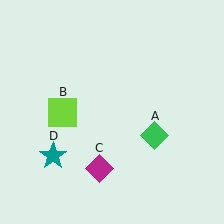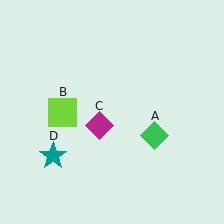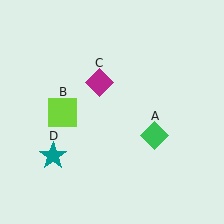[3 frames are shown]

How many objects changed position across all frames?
1 object changed position: magenta diamond (object C).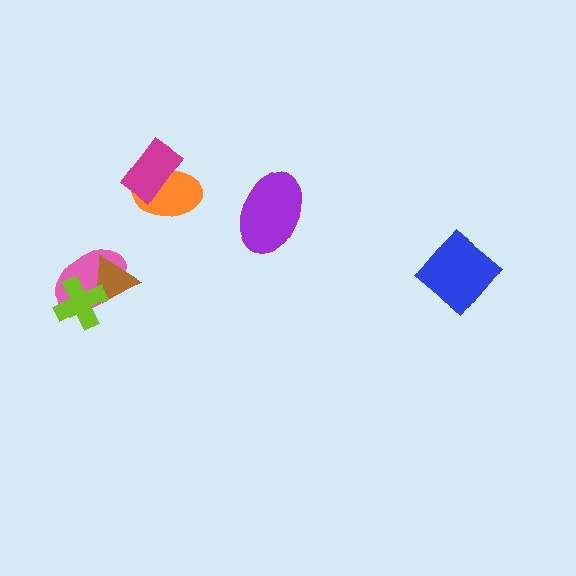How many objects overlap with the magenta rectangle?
1 object overlaps with the magenta rectangle.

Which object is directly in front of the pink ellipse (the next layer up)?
The brown triangle is directly in front of the pink ellipse.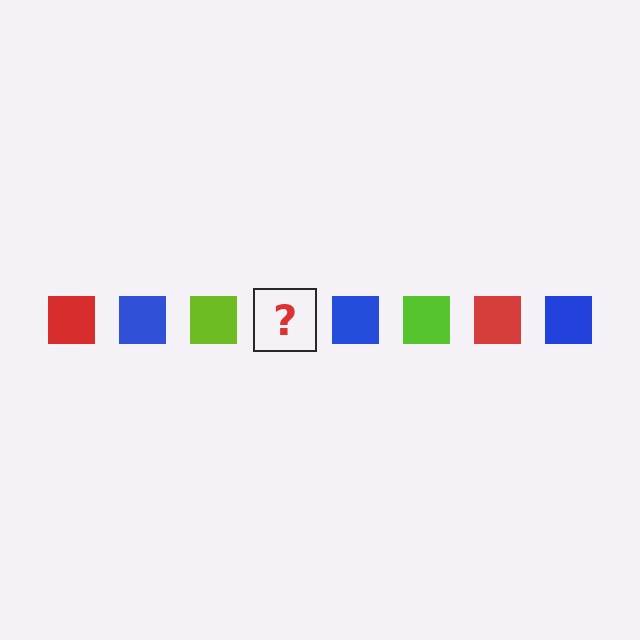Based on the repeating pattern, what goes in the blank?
The blank should be a red square.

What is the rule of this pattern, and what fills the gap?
The rule is that the pattern cycles through red, blue, lime squares. The gap should be filled with a red square.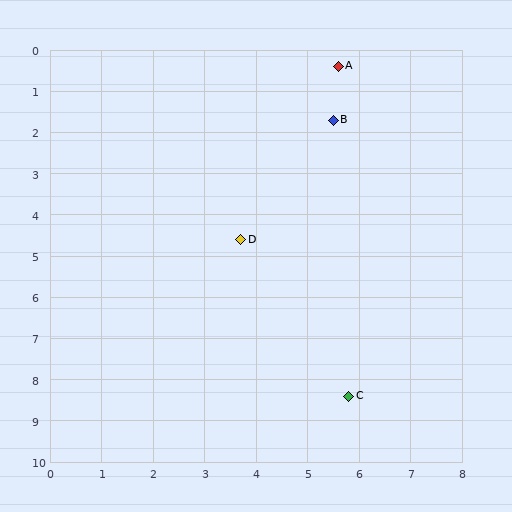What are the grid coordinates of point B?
Point B is at approximately (5.5, 1.7).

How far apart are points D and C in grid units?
Points D and C are about 4.3 grid units apart.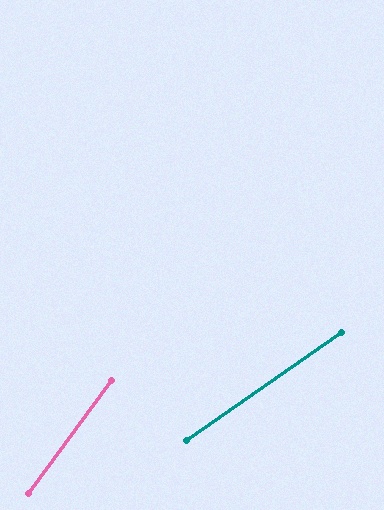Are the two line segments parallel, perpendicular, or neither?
Neither parallel nor perpendicular — they differ by about 19°.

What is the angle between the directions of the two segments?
Approximately 19 degrees.